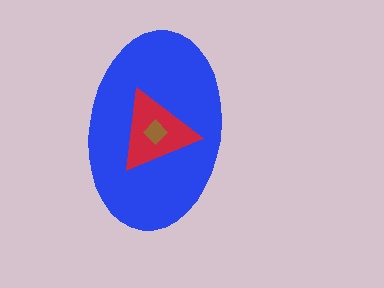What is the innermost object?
The brown diamond.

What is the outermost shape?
The blue ellipse.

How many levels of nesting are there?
3.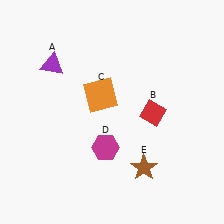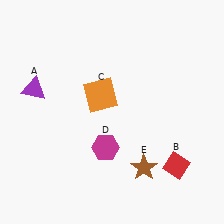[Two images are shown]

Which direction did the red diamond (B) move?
The red diamond (B) moved down.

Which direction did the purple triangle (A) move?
The purple triangle (A) moved down.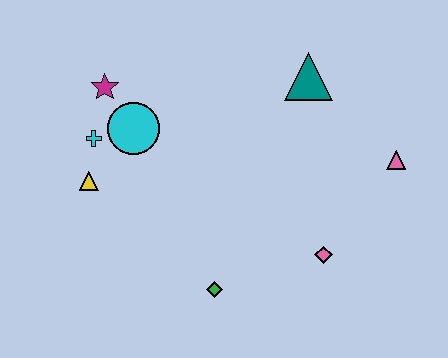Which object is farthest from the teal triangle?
The yellow triangle is farthest from the teal triangle.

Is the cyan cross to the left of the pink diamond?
Yes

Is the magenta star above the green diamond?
Yes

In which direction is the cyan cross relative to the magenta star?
The cyan cross is below the magenta star.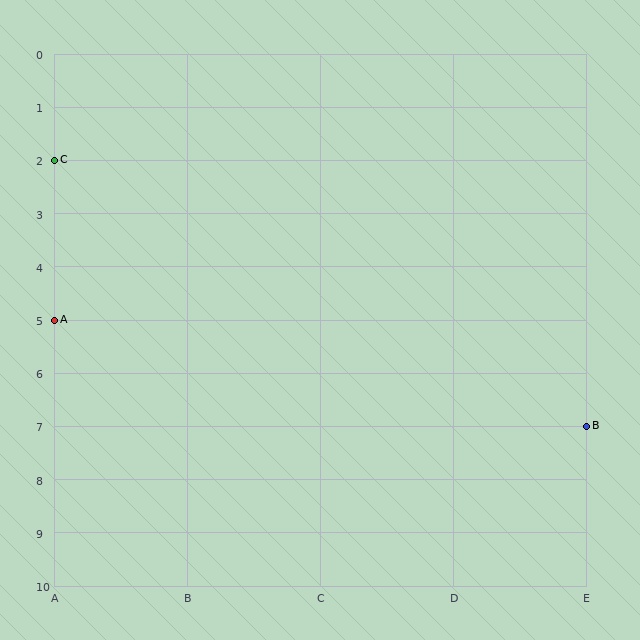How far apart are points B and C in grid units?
Points B and C are 4 columns and 5 rows apart (about 6.4 grid units diagonally).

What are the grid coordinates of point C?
Point C is at grid coordinates (A, 2).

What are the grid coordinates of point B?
Point B is at grid coordinates (E, 7).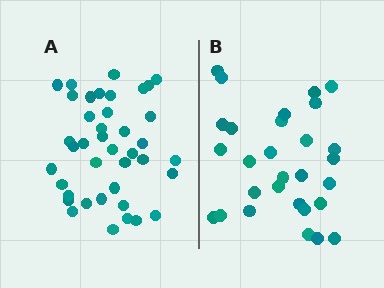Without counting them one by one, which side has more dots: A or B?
Region A (the left region) has more dots.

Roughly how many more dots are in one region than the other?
Region A has roughly 12 or so more dots than region B.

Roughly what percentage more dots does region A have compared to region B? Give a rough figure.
About 40% more.